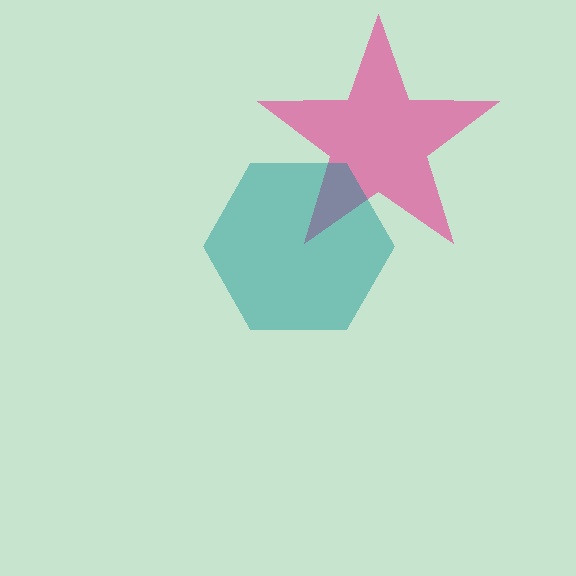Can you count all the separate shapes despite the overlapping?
Yes, there are 2 separate shapes.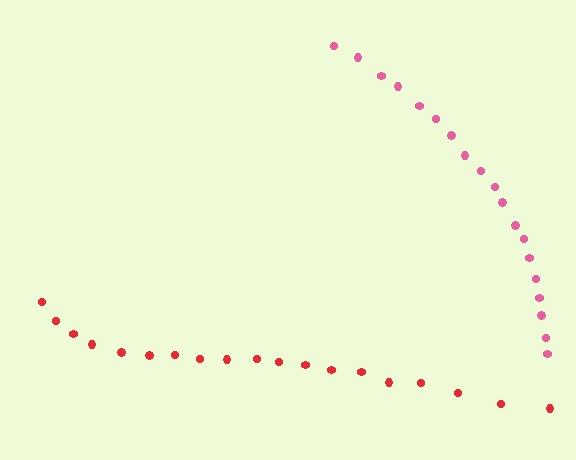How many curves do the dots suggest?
There are 2 distinct paths.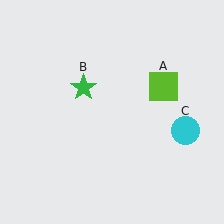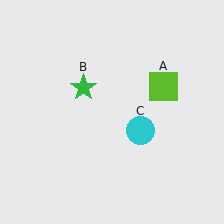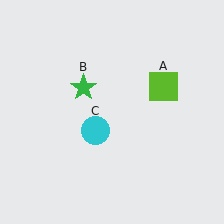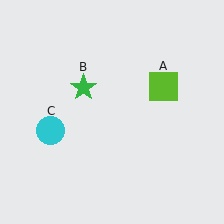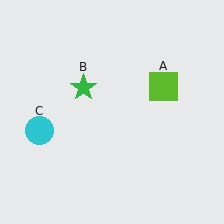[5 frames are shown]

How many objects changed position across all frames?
1 object changed position: cyan circle (object C).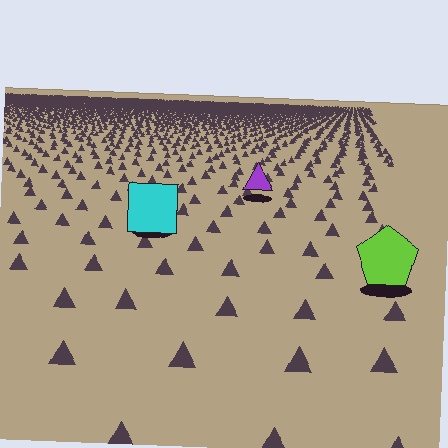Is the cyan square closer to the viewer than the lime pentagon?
No. The lime pentagon is closer — you can tell from the texture gradient: the ground texture is coarser near it.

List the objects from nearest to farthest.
From nearest to farthest: the lime pentagon, the cyan square, the purple triangle.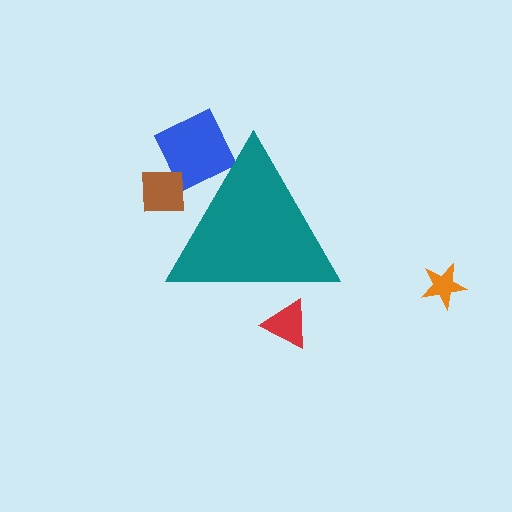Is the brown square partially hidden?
Yes, the brown square is partially hidden behind the teal triangle.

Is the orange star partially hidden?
No, the orange star is fully visible.